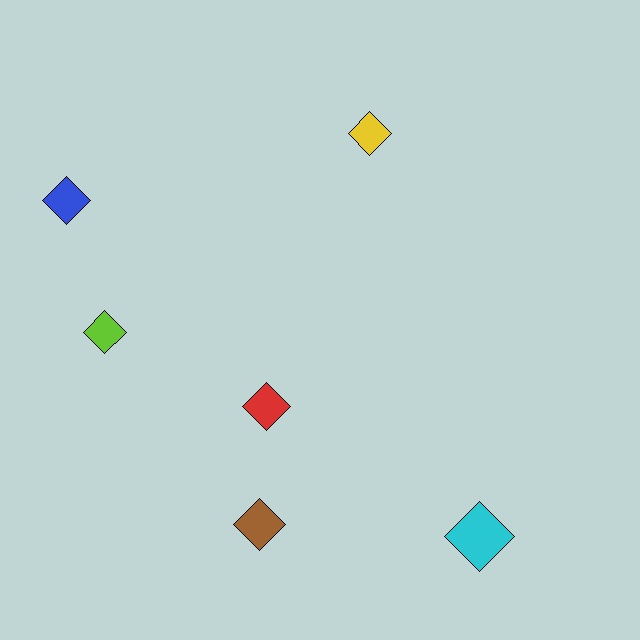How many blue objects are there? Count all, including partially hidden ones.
There is 1 blue object.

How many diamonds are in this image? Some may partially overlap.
There are 6 diamonds.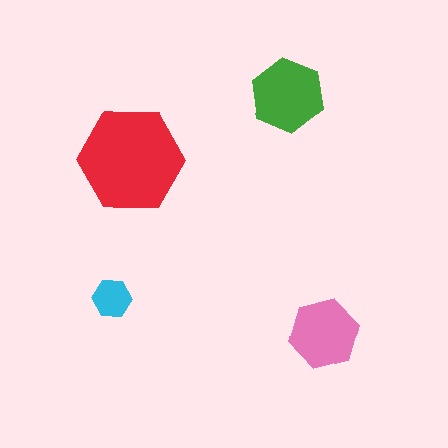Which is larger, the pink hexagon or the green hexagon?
The green one.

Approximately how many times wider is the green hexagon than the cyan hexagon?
About 2 times wider.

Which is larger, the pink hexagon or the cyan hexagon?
The pink one.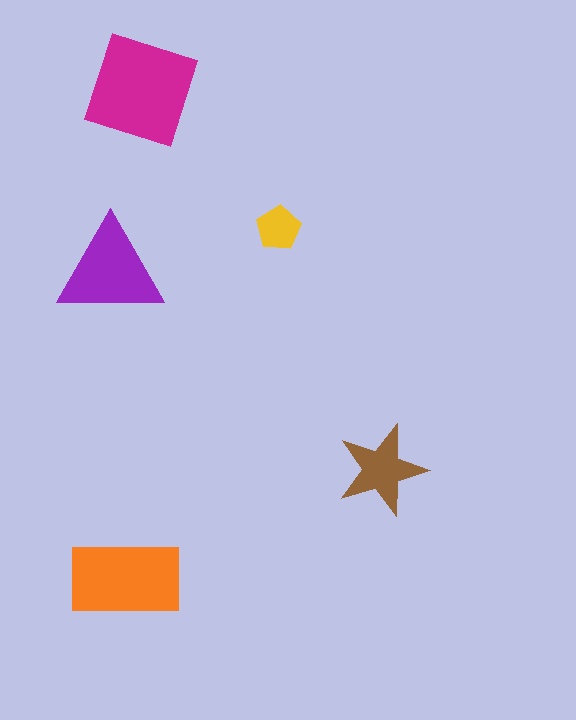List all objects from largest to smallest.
The magenta diamond, the orange rectangle, the purple triangle, the brown star, the yellow pentagon.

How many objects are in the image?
There are 5 objects in the image.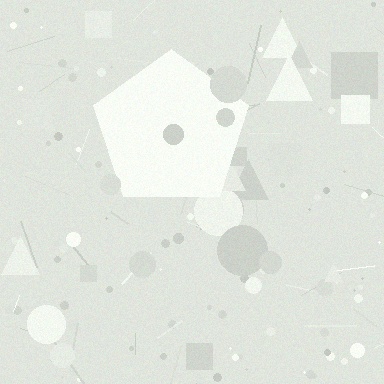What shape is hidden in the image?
A pentagon is hidden in the image.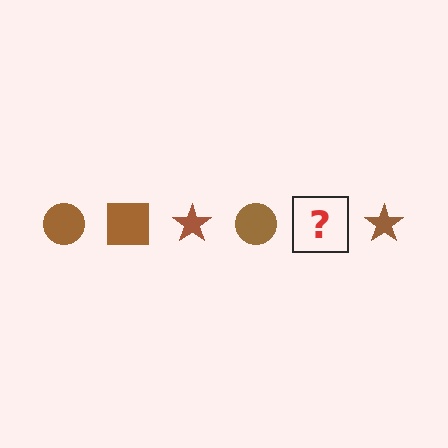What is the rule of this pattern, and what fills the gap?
The rule is that the pattern cycles through circle, square, star shapes in brown. The gap should be filled with a brown square.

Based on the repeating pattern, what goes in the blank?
The blank should be a brown square.